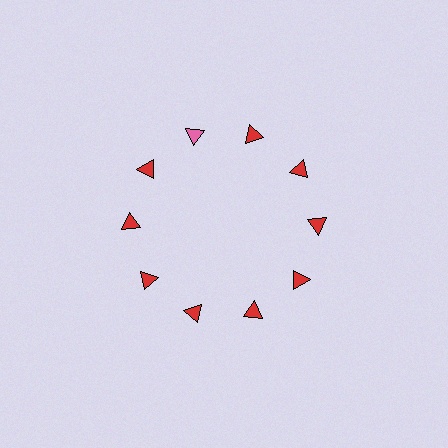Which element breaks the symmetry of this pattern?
The pink triangle at roughly the 11 o'clock position breaks the symmetry. All other shapes are red triangles.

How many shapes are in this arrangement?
There are 10 shapes arranged in a ring pattern.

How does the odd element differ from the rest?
It has a different color: pink instead of red.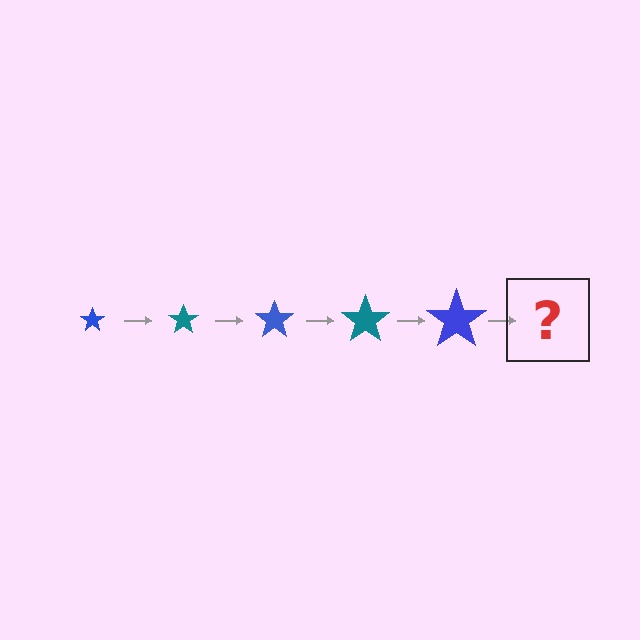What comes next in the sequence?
The next element should be a teal star, larger than the previous one.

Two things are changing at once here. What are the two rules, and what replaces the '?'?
The two rules are that the star grows larger each step and the color cycles through blue and teal. The '?' should be a teal star, larger than the previous one.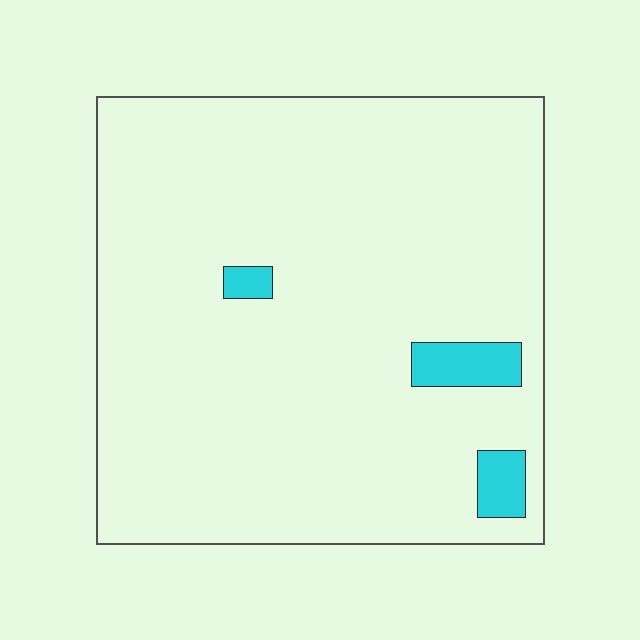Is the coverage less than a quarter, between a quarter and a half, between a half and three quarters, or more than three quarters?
Less than a quarter.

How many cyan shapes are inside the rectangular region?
3.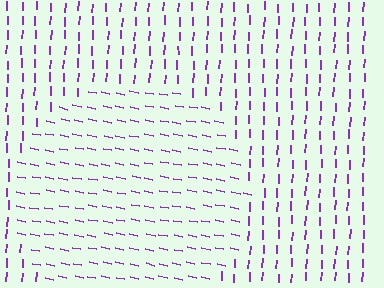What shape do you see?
I see a circle.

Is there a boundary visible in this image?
Yes, there is a texture boundary formed by a change in line orientation.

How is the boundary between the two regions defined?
The boundary is defined purely by a change in line orientation (approximately 81 degrees difference). All lines are the same color and thickness.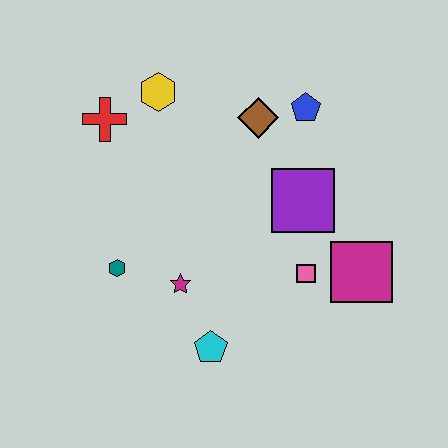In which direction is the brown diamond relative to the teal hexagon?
The brown diamond is above the teal hexagon.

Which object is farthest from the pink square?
The red cross is farthest from the pink square.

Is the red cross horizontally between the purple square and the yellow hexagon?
No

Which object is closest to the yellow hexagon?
The red cross is closest to the yellow hexagon.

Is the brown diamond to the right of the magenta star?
Yes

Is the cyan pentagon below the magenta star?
Yes